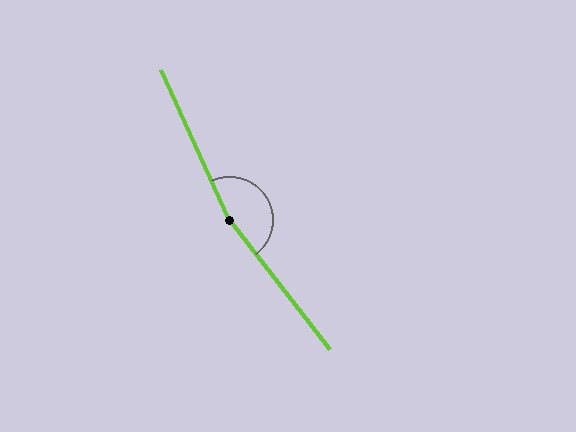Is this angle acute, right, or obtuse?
It is obtuse.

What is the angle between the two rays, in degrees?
Approximately 167 degrees.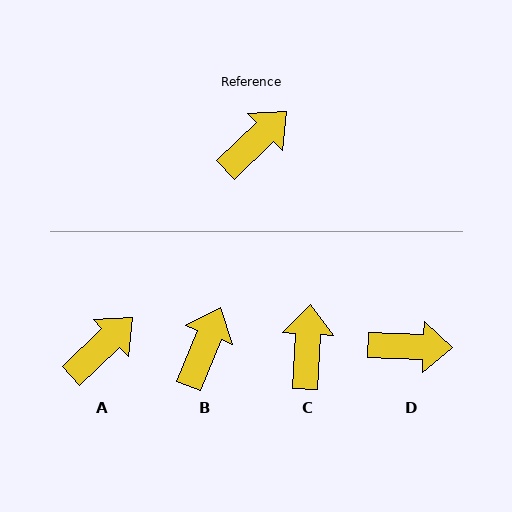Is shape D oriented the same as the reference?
No, it is off by about 45 degrees.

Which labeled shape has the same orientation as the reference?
A.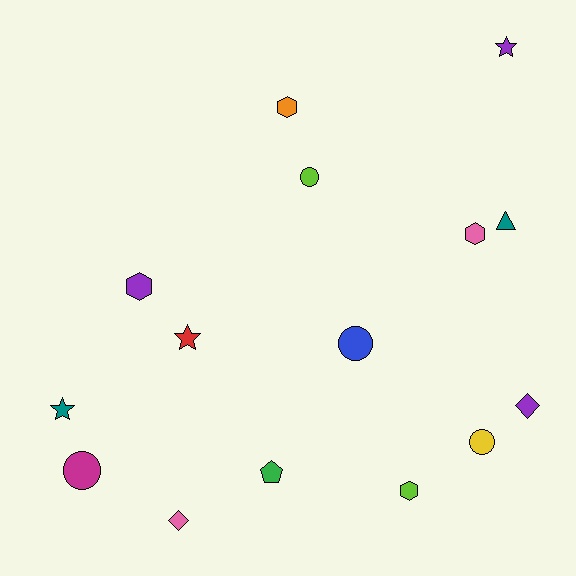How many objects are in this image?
There are 15 objects.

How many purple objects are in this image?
There are 3 purple objects.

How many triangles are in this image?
There is 1 triangle.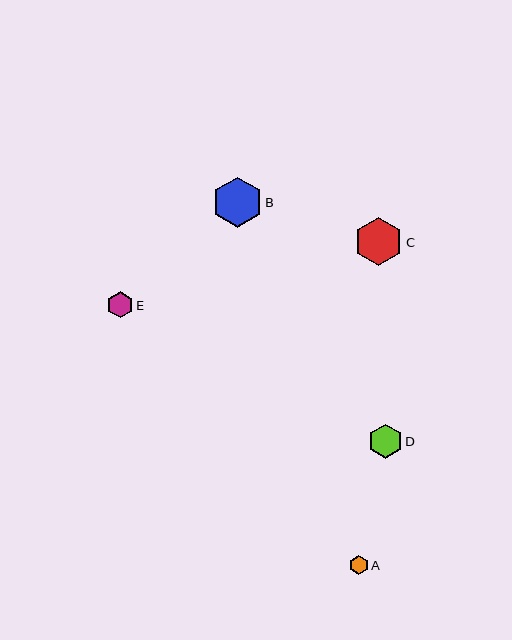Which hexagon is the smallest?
Hexagon A is the smallest with a size of approximately 19 pixels.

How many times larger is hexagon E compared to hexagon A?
Hexagon E is approximately 1.4 times the size of hexagon A.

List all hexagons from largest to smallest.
From largest to smallest: B, C, D, E, A.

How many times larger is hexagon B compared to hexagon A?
Hexagon B is approximately 2.7 times the size of hexagon A.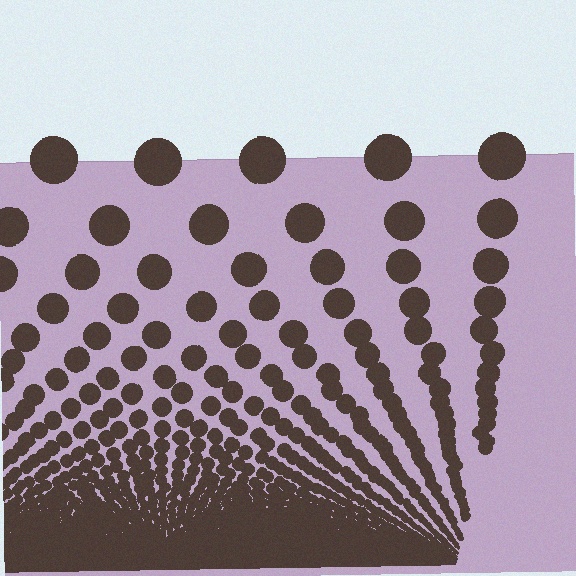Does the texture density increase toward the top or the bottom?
Density increases toward the bottom.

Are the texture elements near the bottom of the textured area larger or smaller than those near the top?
Smaller. The gradient is inverted — elements near the bottom are smaller and denser.